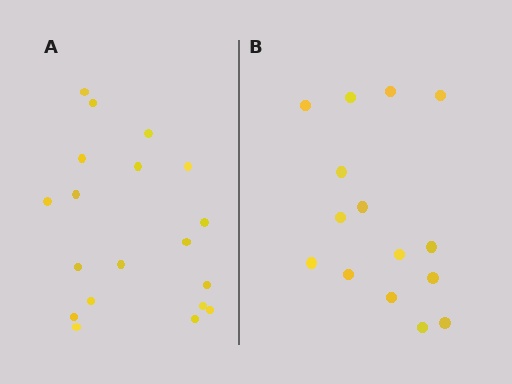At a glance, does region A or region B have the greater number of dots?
Region A (the left region) has more dots.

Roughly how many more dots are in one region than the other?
Region A has about 4 more dots than region B.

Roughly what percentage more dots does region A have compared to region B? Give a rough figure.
About 25% more.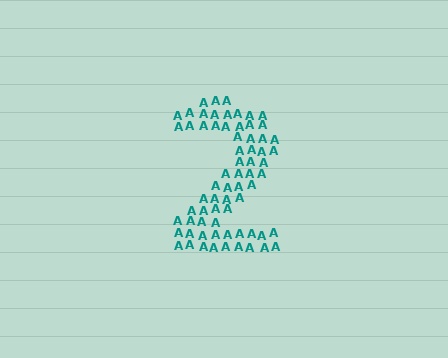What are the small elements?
The small elements are letter A's.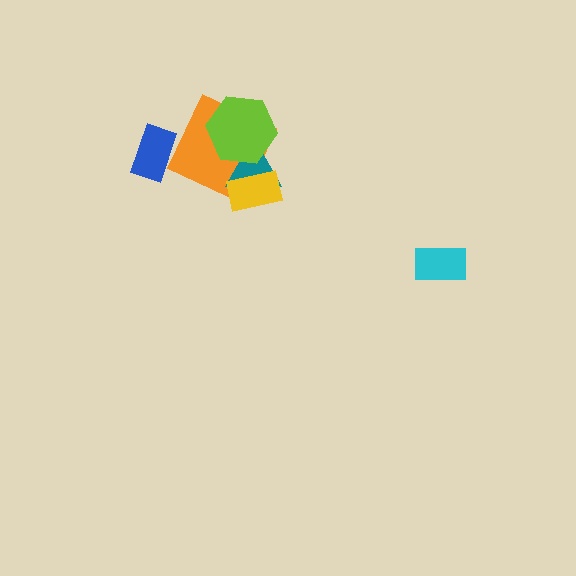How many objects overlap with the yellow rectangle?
2 objects overlap with the yellow rectangle.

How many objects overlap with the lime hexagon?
2 objects overlap with the lime hexagon.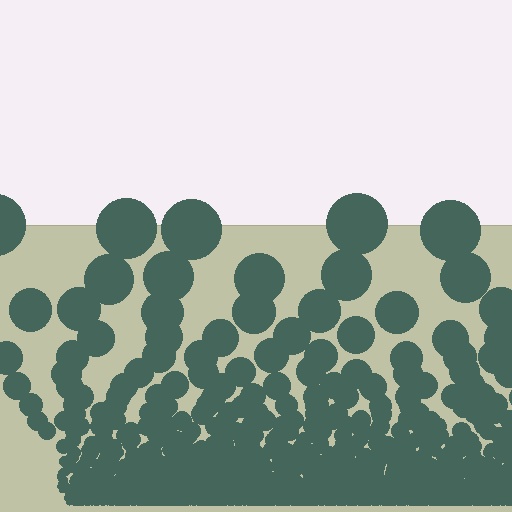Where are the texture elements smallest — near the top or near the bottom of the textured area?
Near the bottom.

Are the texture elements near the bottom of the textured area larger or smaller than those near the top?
Smaller. The gradient is inverted — elements near the bottom are smaller and denser.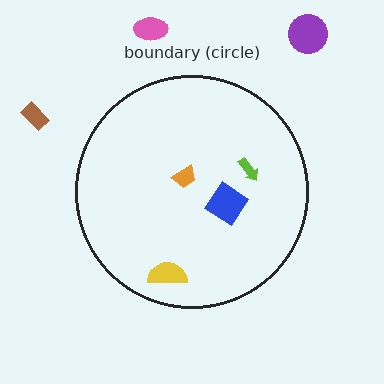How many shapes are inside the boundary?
4 inside, 3 outside.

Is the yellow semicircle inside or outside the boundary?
Inside.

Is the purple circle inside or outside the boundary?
Outside.